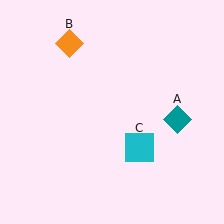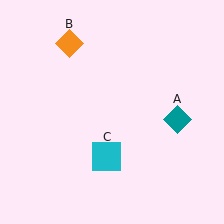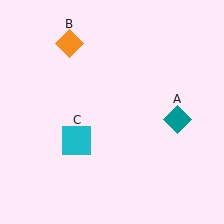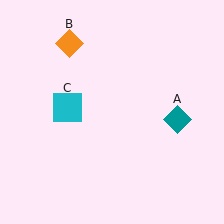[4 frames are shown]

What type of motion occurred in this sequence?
The cyan square (object C) rotated clockwise around the center of the scene.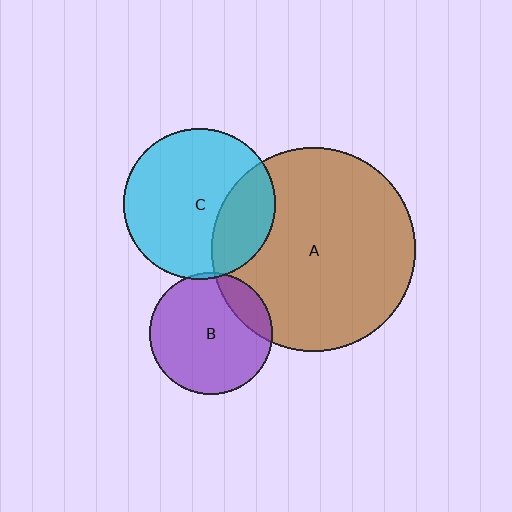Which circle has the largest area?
Circle A (brown).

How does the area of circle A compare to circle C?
Approximately 1.8 times.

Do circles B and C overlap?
Yes.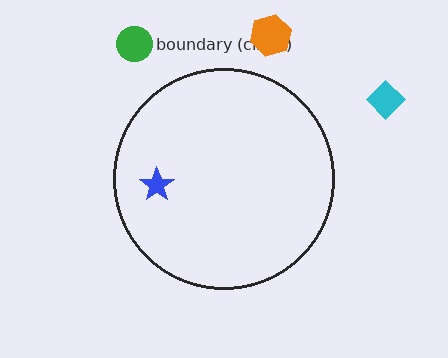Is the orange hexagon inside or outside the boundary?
Outside.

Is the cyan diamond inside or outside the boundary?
Outside.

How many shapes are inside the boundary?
1 inside, 3 outside.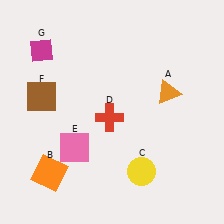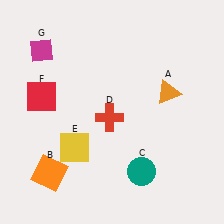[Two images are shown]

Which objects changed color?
C changed from yellow to teal. E changed from pink to yellow. F changed from brown to red.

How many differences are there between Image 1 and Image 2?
There are 3 differences between the two images.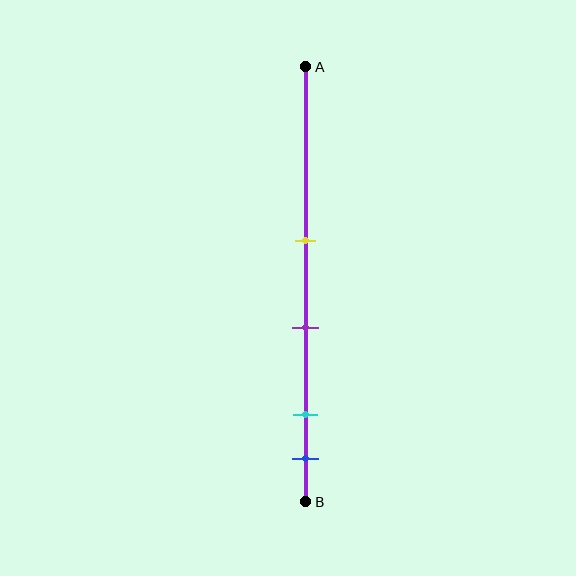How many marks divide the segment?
There are 4 marks dividing the segment.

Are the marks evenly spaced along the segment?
No, the marks are not evenly spaced.